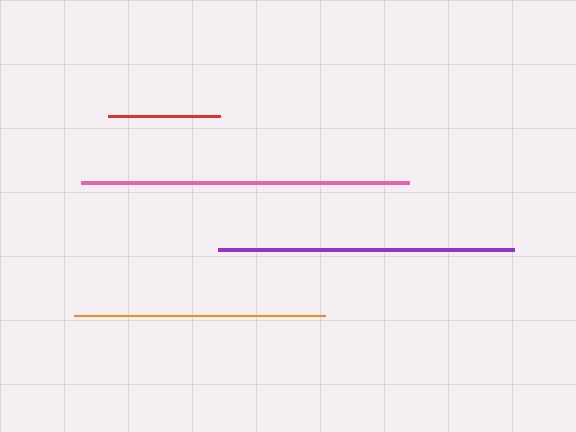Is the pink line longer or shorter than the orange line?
The pink line is longer than the orange line.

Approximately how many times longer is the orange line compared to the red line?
The orange line is approximately 2.3 times the length of the red line.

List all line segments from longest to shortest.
From longest to shortest: pink, purple, orange, red.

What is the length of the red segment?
The red segment is approximately 111 pixels long.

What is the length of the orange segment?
The orange segment is approximately 252 pixels long.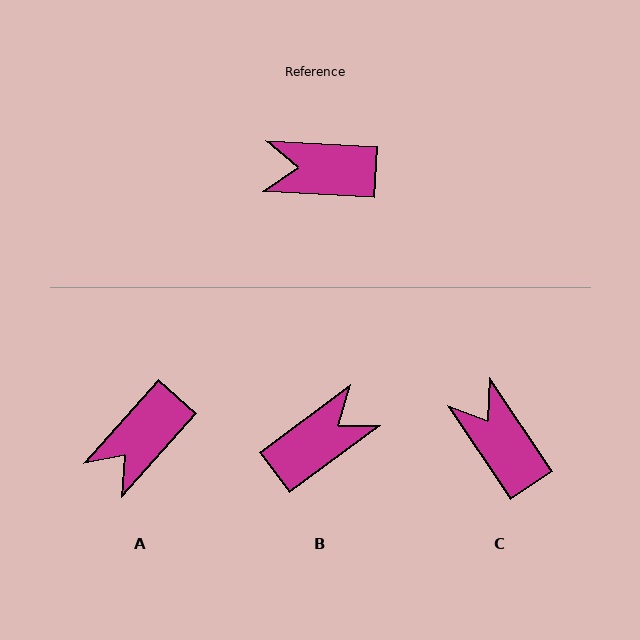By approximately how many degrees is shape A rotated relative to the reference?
Approximately 51 degrees counter-clockwise.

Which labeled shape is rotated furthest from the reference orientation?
B, about 140 degrees away.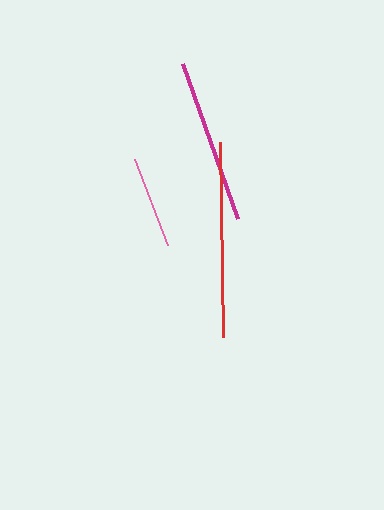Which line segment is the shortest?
The pink line is the shortest at approximately 92 pixels.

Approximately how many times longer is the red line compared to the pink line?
The red line is approximately 2.1 times the length of the pink line.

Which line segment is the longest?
The red line is the longest at approximately 195 pixels.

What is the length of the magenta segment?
The magenta segment is approximately 165 pixels long.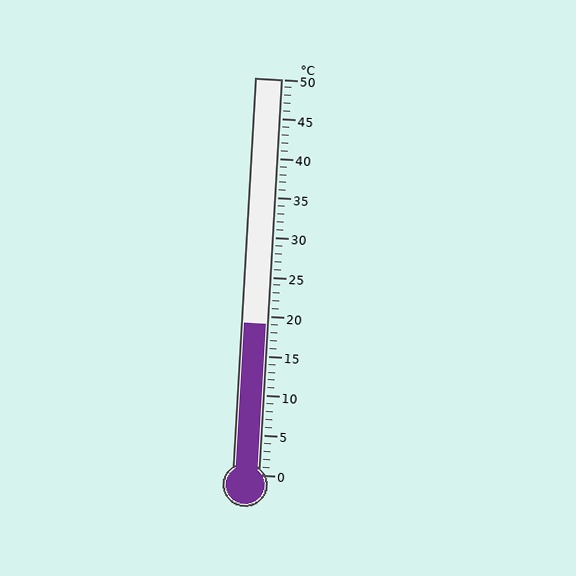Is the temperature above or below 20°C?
The temperature is below 20°C.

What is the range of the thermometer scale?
The thermometer scale ranges from 0°C to 50°C.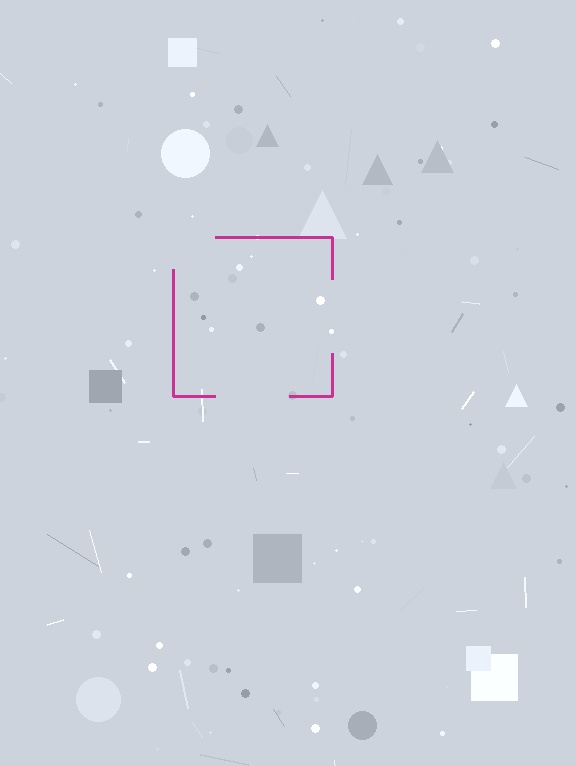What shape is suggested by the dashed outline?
The dashed outline suggests a square.